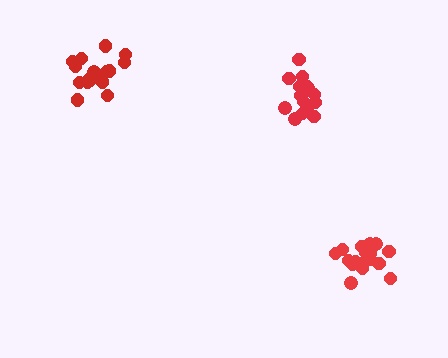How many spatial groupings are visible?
There are 3 spatial groupings.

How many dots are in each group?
Group 1: 17 dots, Group 2: 17 dots, Group 3: 15 dots (49 total).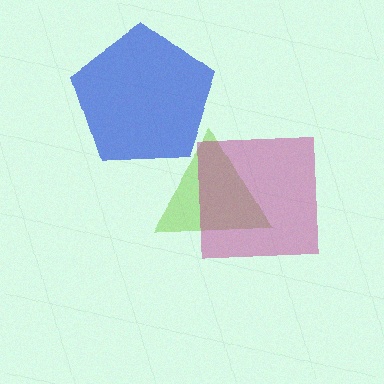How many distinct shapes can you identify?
There are 3 distinct shapes: a lime triangle, a blue pentagon, a magenta square.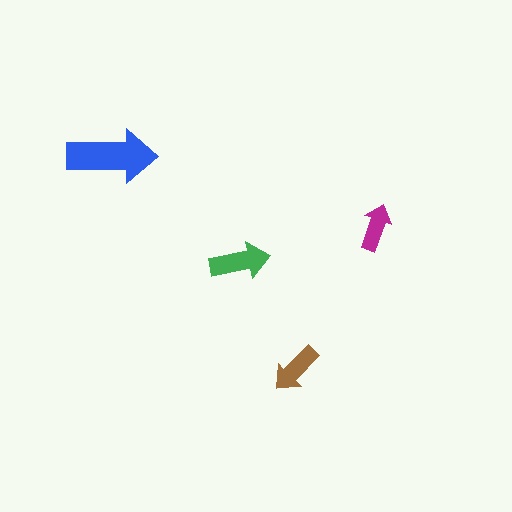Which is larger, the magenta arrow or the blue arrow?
The blue one.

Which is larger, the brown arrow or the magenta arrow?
The brown one.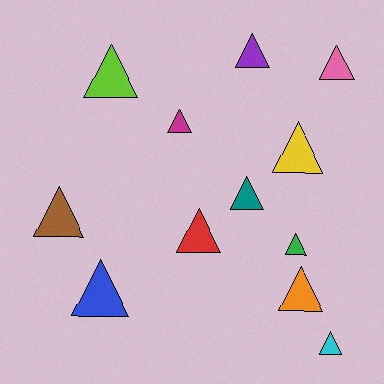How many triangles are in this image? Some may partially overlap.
There are 12 triangles.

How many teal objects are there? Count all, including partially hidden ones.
There is 1 teal object.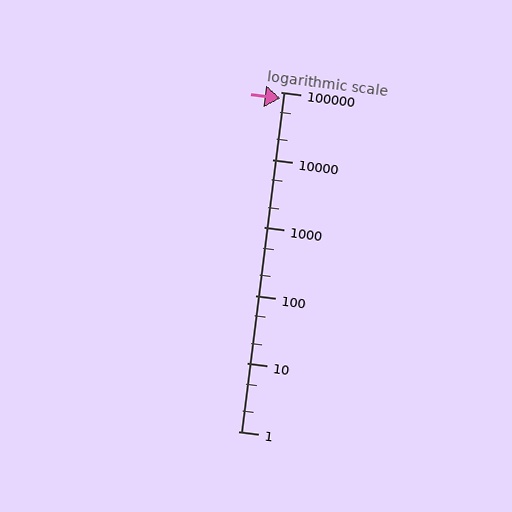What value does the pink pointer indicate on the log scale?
The pointer indicates approximately 81000.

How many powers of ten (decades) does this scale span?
The scale spans 5 decades, from 1 to 100000.